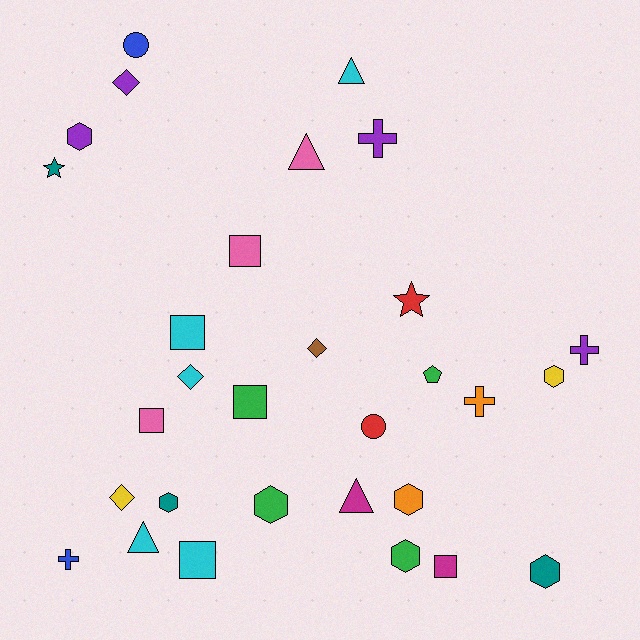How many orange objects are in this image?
There are 2 orange objects.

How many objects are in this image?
There are 30 objects.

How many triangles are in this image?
There are 4 triangles.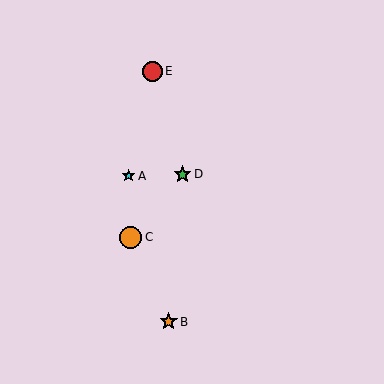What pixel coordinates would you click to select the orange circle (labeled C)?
Click at (131, 238) to select the orange circle C.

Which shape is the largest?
The orange circle (labeled C) is the largest.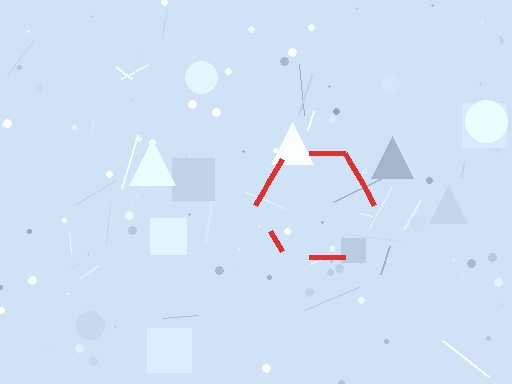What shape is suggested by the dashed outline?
The dashed outline suggests a hexagon.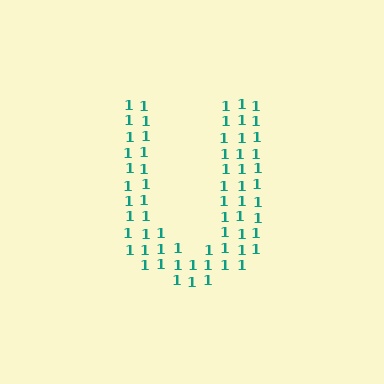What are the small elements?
The small elements are digit 1's.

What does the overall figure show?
The overall figure shows the letter U.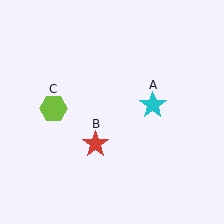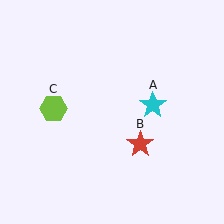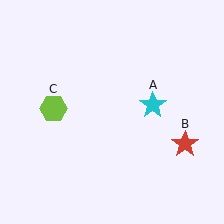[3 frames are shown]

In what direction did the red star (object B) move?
The red star (object B) moved right.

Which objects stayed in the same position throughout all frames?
Cyan star (object A) and lime hexagon (object C) remained stationary.